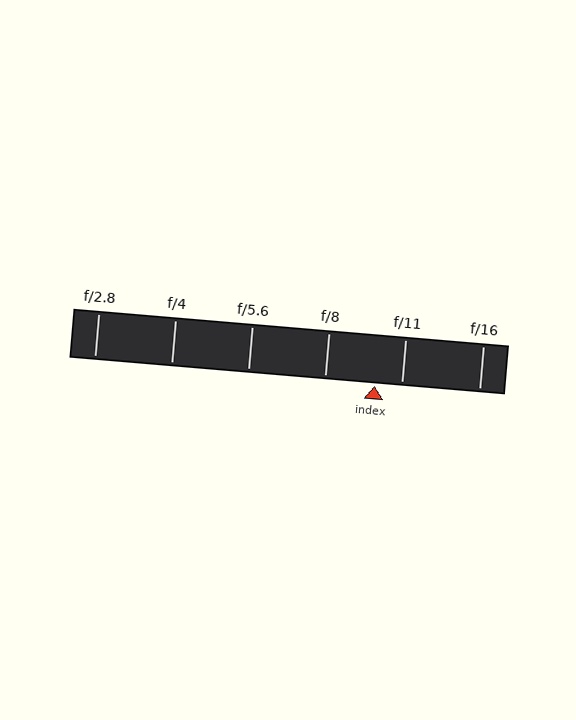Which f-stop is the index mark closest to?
The index mark is closest to f/11.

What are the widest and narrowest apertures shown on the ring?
The widest aperture shown is f/2.8 and the narrowest is f/16.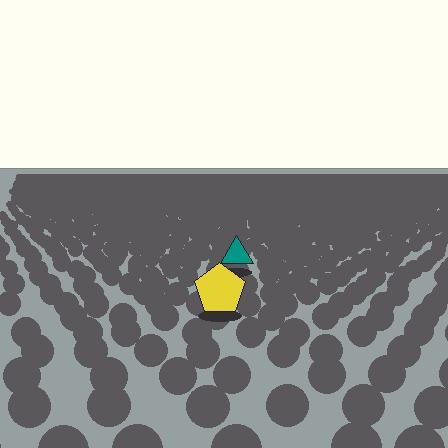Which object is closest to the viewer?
The yellow pentagon is closest. The texture marks near it are larger and more spread out.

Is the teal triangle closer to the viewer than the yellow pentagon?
No. The yellow pentagon is closer — you can tell from the texture gradient: the ground texture is coarser near it.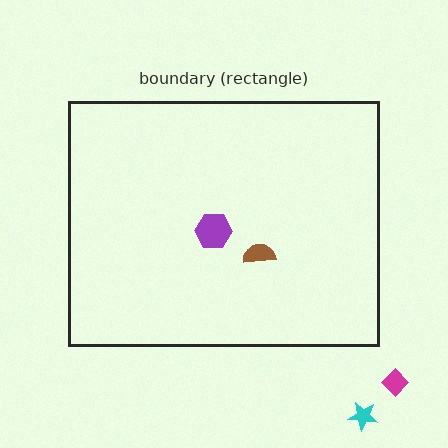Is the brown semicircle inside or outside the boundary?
Inside.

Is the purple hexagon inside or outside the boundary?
Inside.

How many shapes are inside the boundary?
2 inside, 2 outside.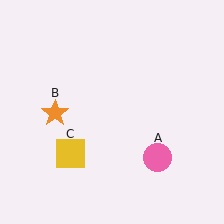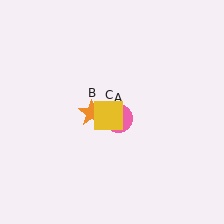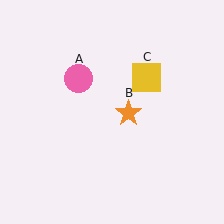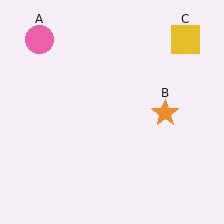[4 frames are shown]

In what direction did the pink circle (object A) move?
The pink circle (object A) moved up and to the left.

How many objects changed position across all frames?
3 objects changed position: pink circle (object A), orange star (object B), yellow square (object C).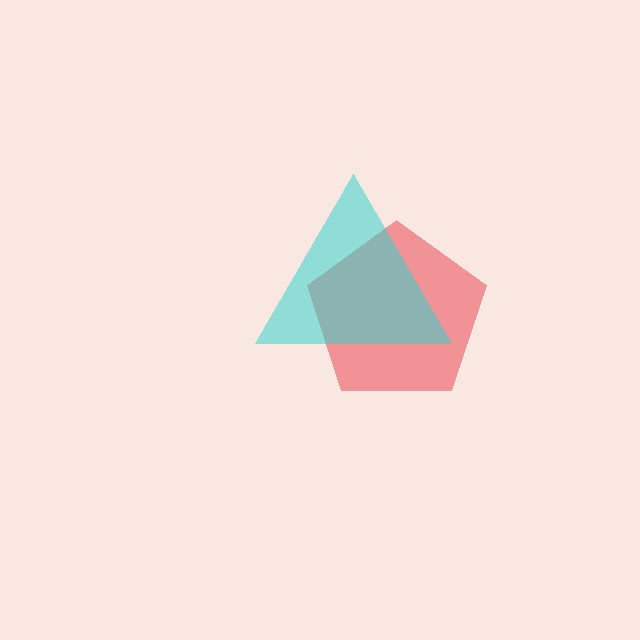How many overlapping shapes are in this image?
There are 2 overlapping shapes in the image.